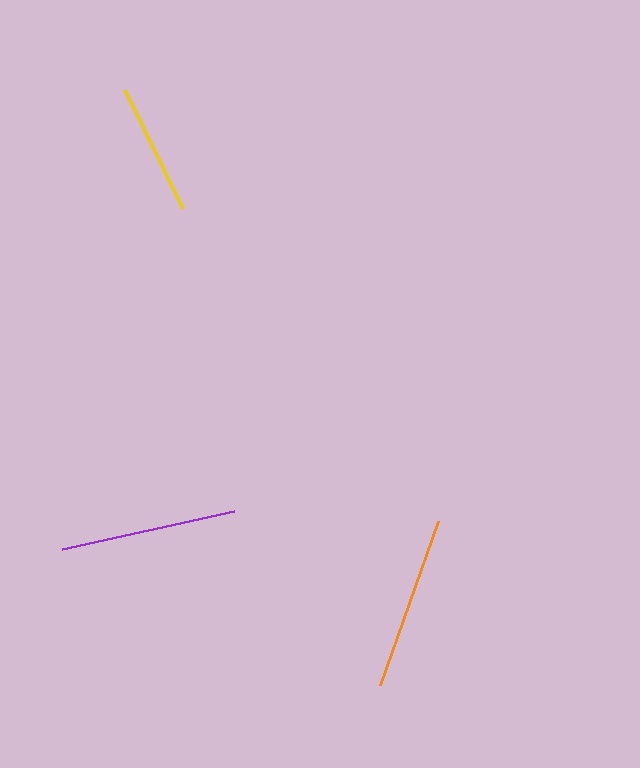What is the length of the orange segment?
The orange segment is approximately 174 pixels long.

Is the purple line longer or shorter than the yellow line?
The purple line is longer than the yellow line.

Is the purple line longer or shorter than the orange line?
The purple line is longer than the orange line.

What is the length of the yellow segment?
The yellow segment is approximately 133 pixels long.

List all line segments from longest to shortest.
From longest to shortest: purple, orange, yellow.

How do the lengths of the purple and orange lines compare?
The purple and orange lines are approximately the same length.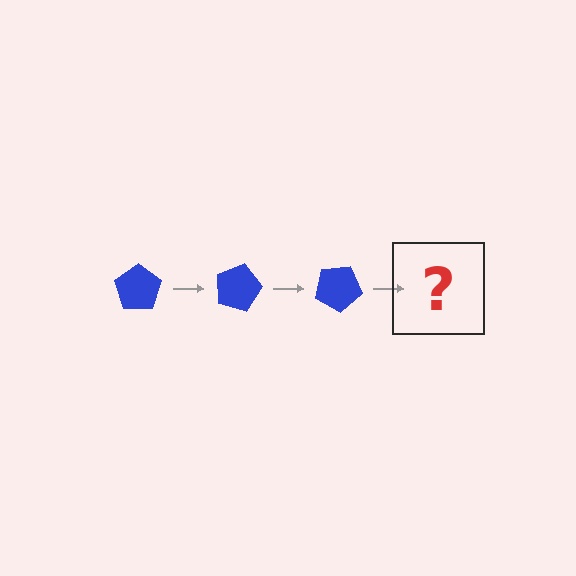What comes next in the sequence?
The next element should be a blue pentagon rotated 45 degrees.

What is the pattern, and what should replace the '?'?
The pattern is that the pentagon rotates 15 degrees each step. The '?' should be a blue pentagon rotated 45 degrees.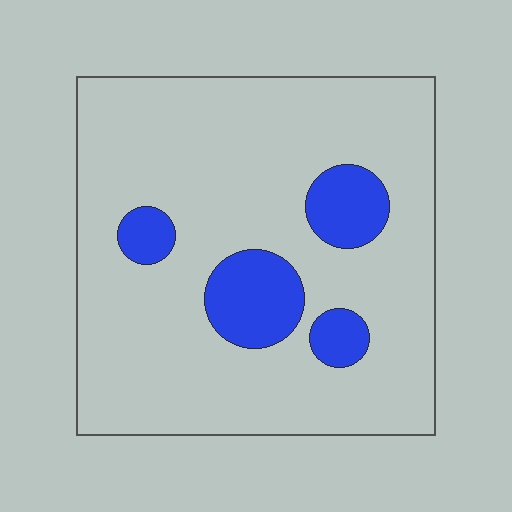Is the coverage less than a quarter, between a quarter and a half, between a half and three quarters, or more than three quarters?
Less than a quarter.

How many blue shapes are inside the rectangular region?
4.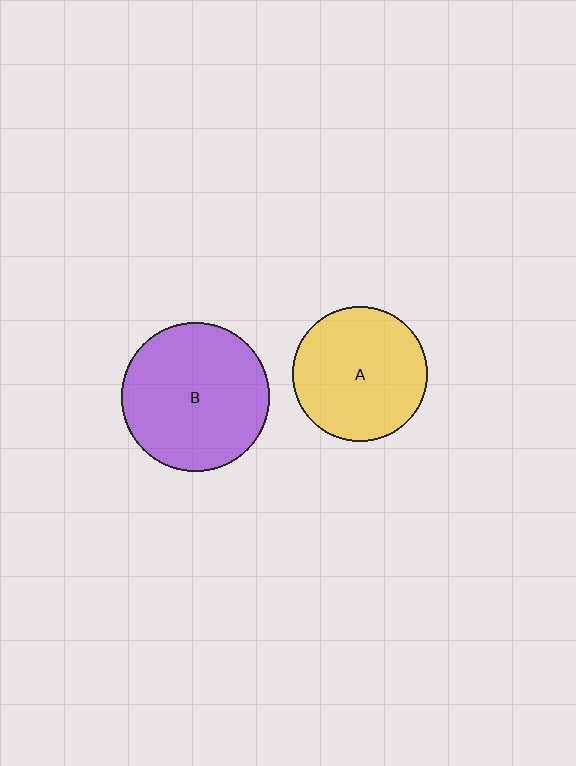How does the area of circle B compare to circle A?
Approximately 1.2 times.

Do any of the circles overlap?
No, none of the circles overlap.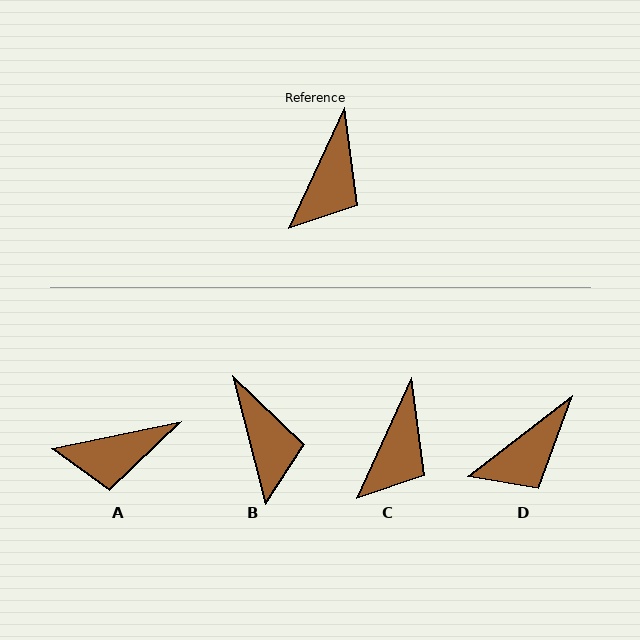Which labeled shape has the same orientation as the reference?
C.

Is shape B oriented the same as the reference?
No, it is off by about 39 degrees.